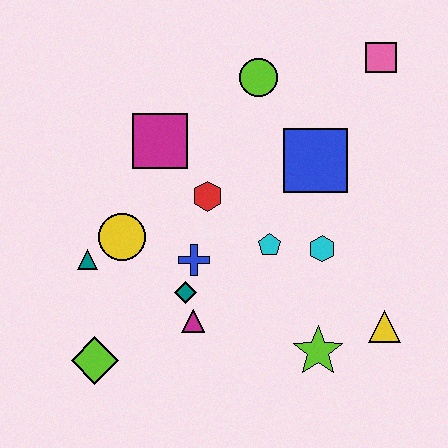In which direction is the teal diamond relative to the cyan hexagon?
The teal diamond is to the left of the cyan hexagon.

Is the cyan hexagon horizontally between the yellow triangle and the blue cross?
Yes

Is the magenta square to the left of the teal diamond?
Yes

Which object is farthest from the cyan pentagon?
The pink square is farthest from the cyan pentagon.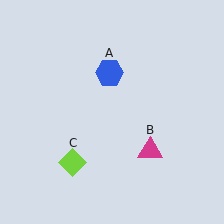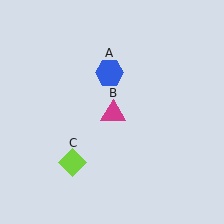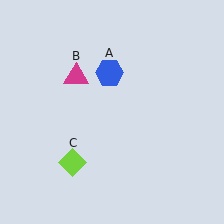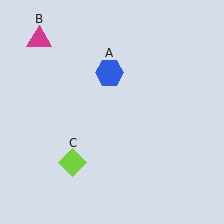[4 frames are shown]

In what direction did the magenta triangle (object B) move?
The magenta triangle (object B) moved up and to the left.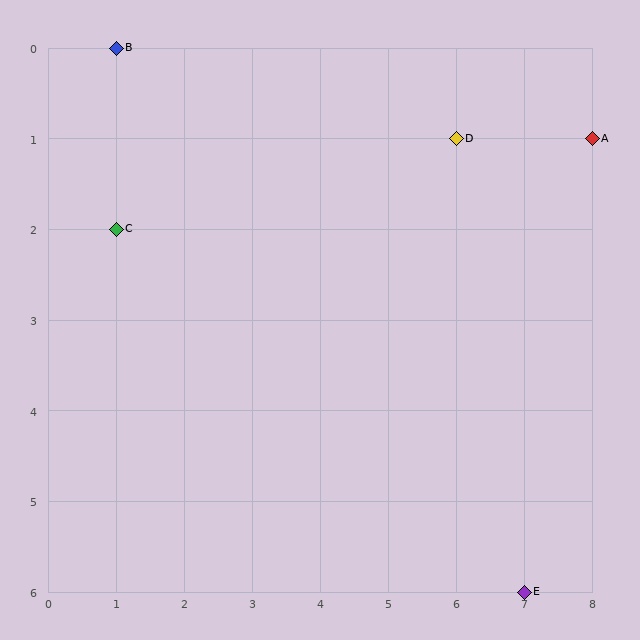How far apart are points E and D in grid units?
Points E and D are 1 column and 5 rows apart (about 5.1 grid units diagonally).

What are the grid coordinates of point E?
Point E is at grid coordinates (7, 6).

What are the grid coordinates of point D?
Point D is at grid coordinates (6, 1).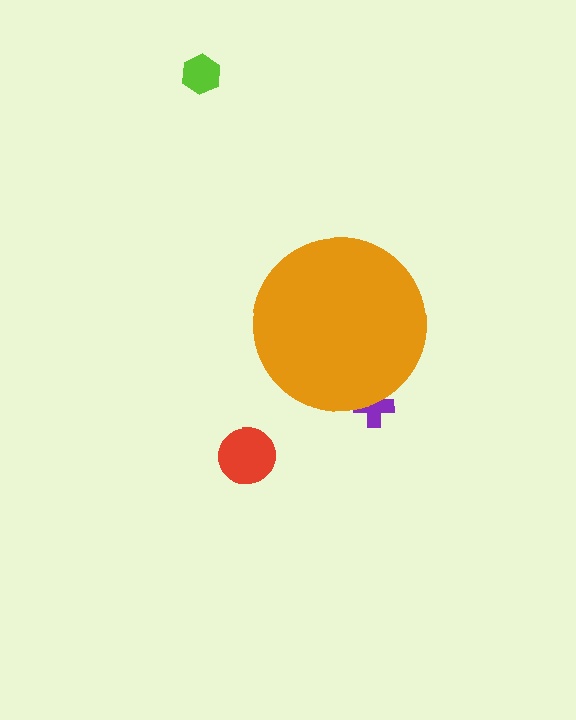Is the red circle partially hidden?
No, the red circle is fully visible.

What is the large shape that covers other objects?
An orange circle.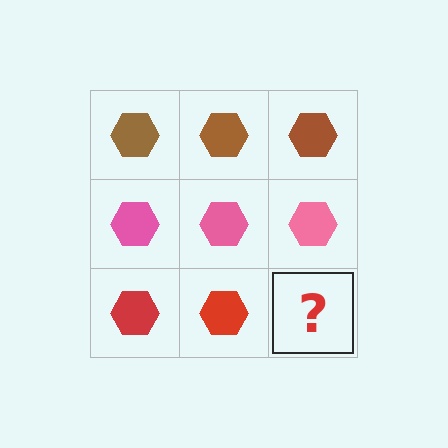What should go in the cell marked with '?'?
The missing cell should contain a red hexagon.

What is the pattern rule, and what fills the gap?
The rule is that each row has a consistent color. The gap should be filled with a red hexagon.